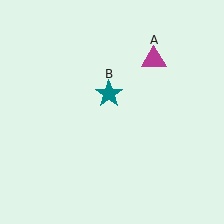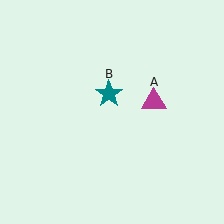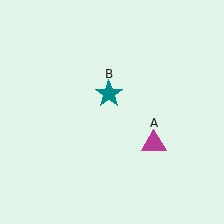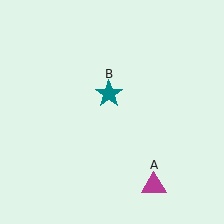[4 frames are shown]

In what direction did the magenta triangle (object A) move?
The magenta triangle (object A) moved down.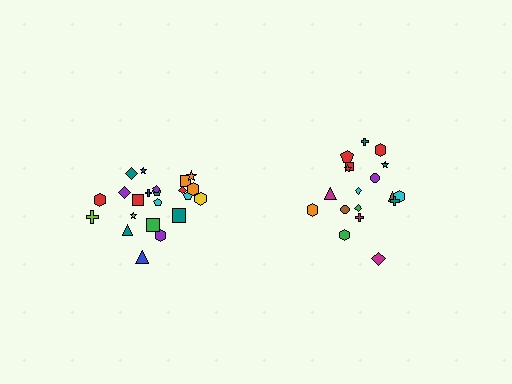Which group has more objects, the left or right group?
The left group.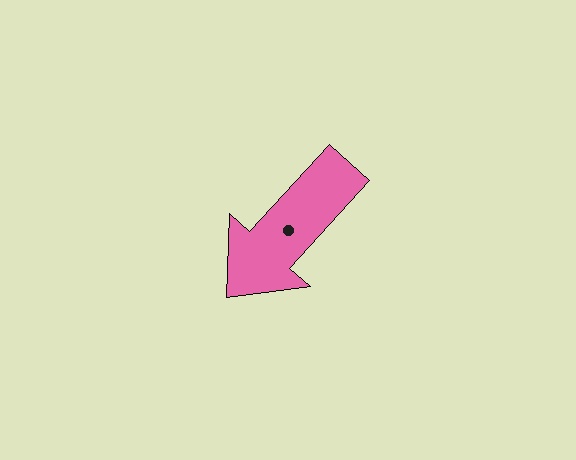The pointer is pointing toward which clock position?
Roughly 7 o'clock.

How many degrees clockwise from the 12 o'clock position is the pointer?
Approximately 222 degrees.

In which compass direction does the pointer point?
Southwest.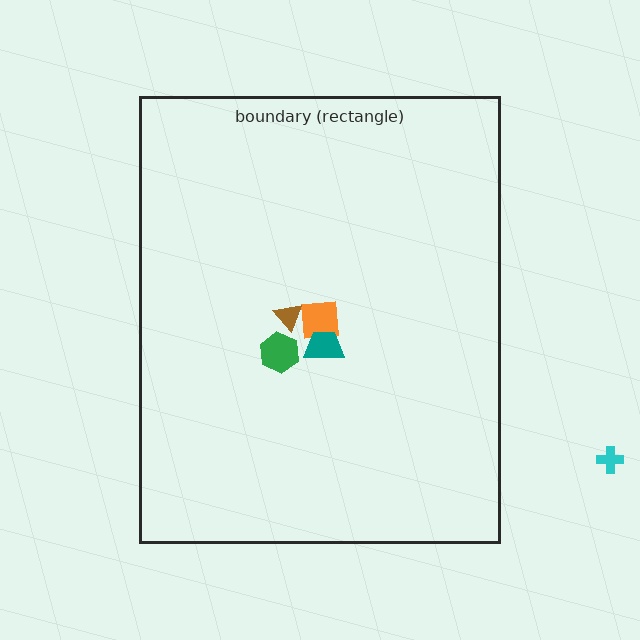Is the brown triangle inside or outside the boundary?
Inside.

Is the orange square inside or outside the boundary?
Inside.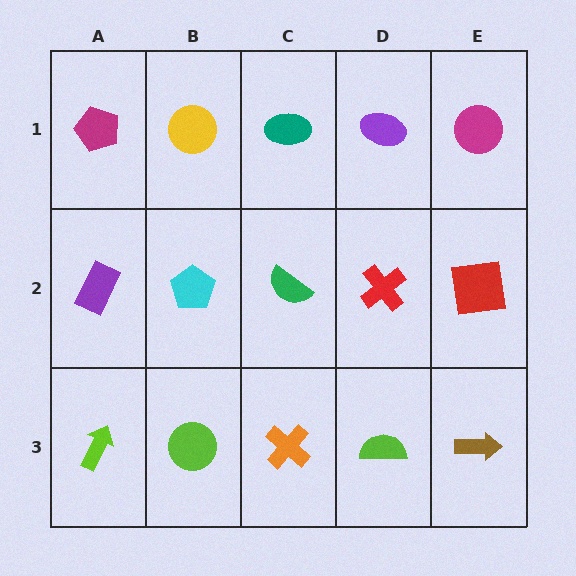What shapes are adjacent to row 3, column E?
A red square (row 2, column E), a lime semicircle (row 3, column D).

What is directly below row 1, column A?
A purple rectangle.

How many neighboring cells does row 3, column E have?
2.